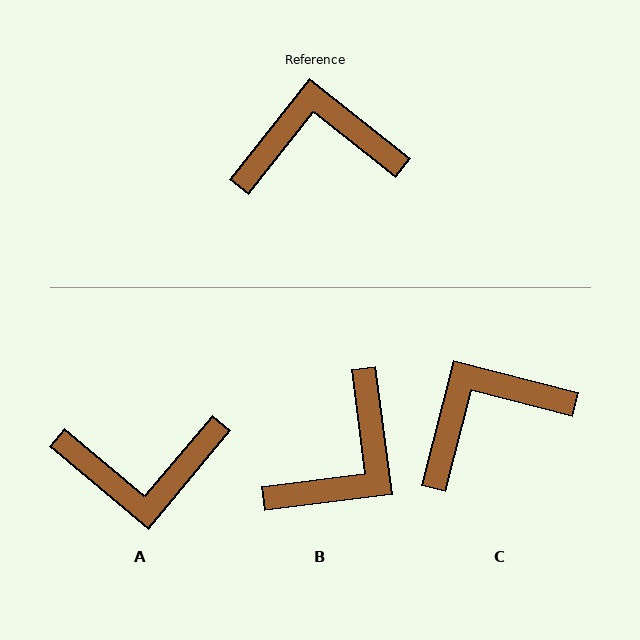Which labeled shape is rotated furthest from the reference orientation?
A, about 178 degrees away.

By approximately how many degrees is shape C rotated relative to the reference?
Approximately 24 degrees counter-clockwise.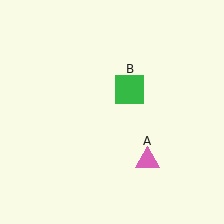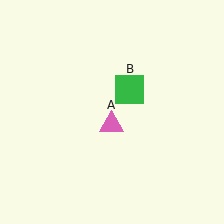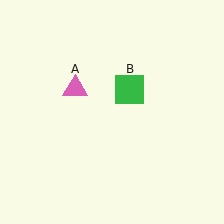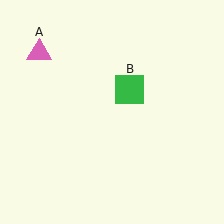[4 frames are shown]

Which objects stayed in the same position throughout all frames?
Green square (object B) remained stationary.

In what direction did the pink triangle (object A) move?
The pink triangle (object A) moved up and to the left.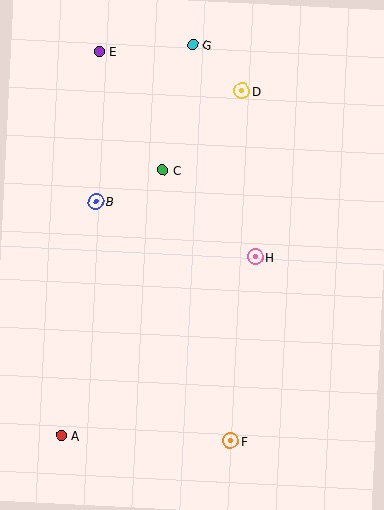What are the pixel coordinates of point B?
Point B is at (96, 201).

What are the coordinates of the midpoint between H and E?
The midpoint between H and E is at (177, 154).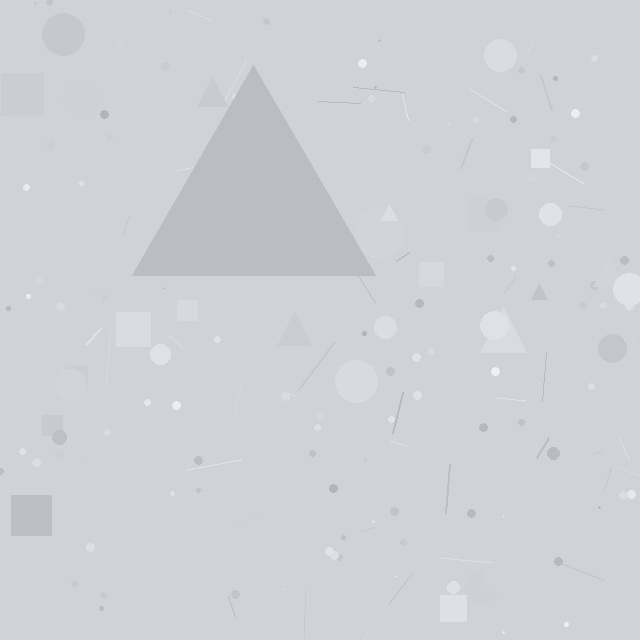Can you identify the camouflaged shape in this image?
The camouflaged shape is a triangle.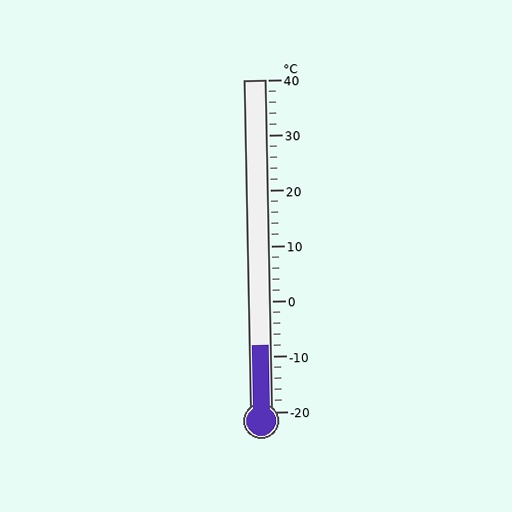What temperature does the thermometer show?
The thermometer shows approximately -8°C.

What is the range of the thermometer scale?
The thermometer scale ranges from -20°C to 40°C.